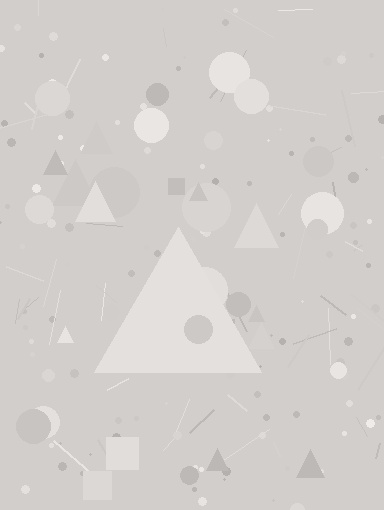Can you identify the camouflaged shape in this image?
The camouflaged shape is a triangle.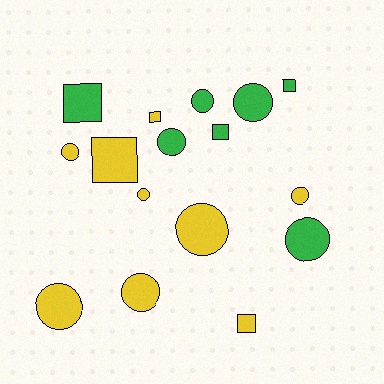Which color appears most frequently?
Yellow, with 9 objects.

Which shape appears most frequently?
Circle, with 10 objects.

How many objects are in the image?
There are 16 objects.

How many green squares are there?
There are 3 green squares.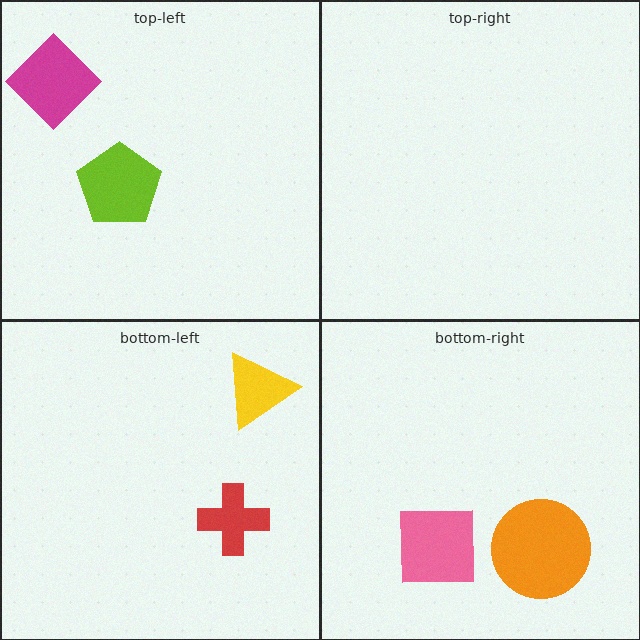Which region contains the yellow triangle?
The bottom-left region.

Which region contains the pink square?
The bottom-right region.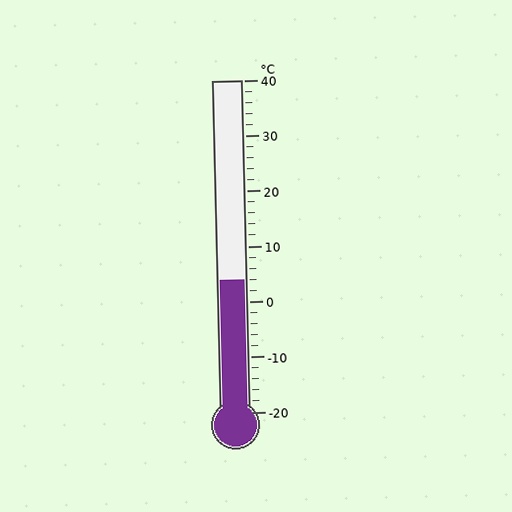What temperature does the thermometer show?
The thermometer shows approximately 4°C.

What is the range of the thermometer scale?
The thermometer scale ranges from -20°C to 40°C.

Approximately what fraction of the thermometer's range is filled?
The thermometer is filled to approximately 40% of its range.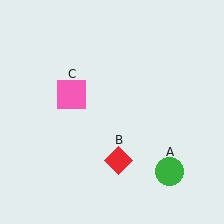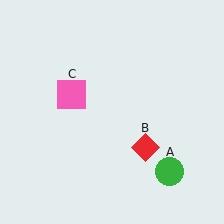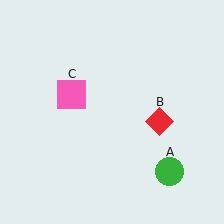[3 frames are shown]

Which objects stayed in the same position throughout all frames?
Green circle (object A) and pink square (object C) remained stationary.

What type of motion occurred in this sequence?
The red diamond (object B) rotated counterclockwise around the center of the scene.